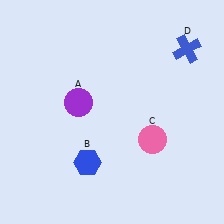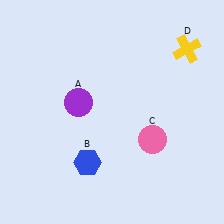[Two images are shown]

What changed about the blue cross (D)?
In Image 1, D is blue. In Image 2, it changed to yellow.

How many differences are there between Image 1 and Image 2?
There is 1 difference between the two images.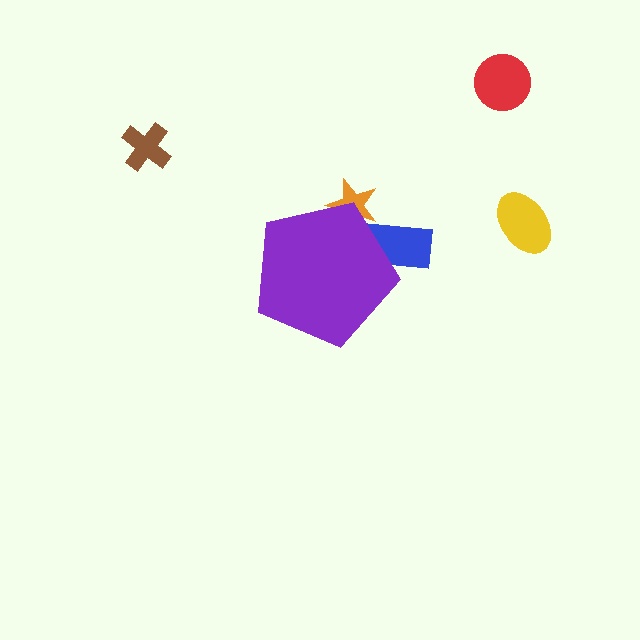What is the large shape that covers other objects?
A purple pentagon.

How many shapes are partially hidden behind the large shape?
2 shapes are partially hidden.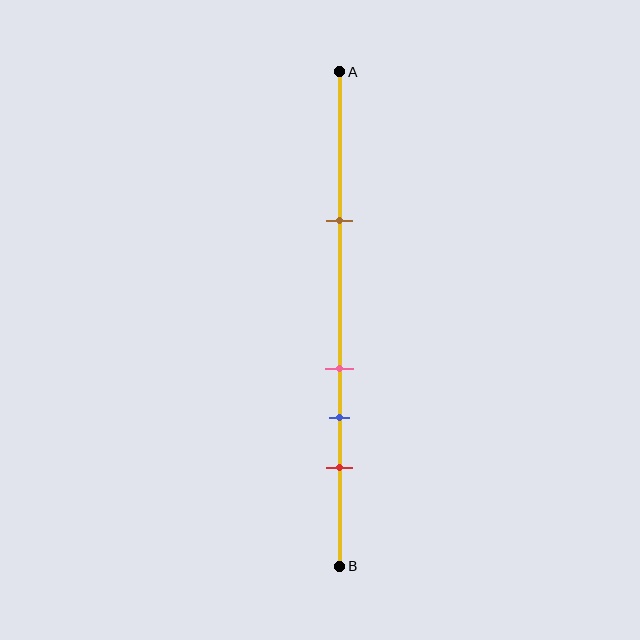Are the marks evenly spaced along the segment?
No, the marks are not evenly spaced.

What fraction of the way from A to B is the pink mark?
The pink mark is approximately 60% (0.6) of the way from A to B.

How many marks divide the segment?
There are 4 marks dividing the segment.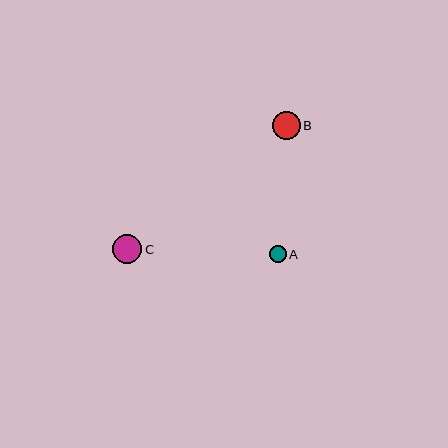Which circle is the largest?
Circle C is the largest with a size of approximately 29 pixels.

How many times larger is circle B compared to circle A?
Circle B is approximately 1.7 times the size of circle A.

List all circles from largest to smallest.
From largest to smallest: C, B, A.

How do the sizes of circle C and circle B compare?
Circle C and circle B are approximately the same size.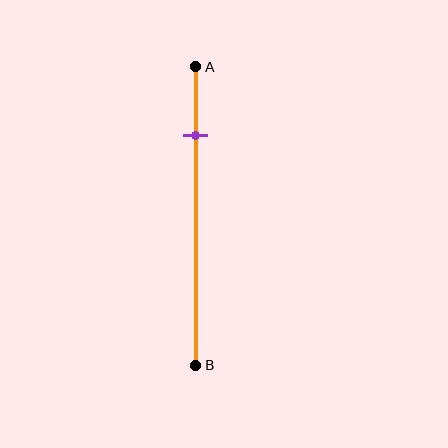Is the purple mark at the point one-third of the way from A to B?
No, the mark is at about 25% from A, not at the 33% one-third point.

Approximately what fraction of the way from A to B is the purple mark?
The purple mark is approximately 25% of the way from A to B.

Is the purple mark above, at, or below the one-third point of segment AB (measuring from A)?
The purple mark is above the one-third point of segment AB.